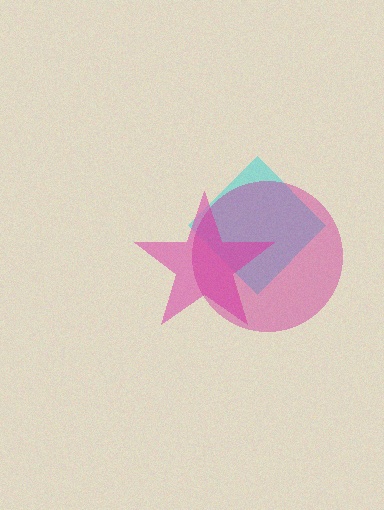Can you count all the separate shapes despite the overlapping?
Yes, there are 3 separate shapes.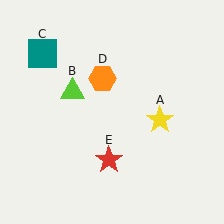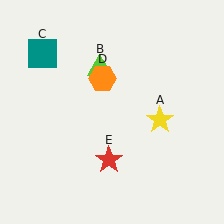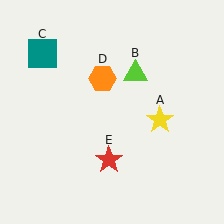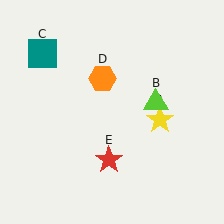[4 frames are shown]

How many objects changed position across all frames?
1 object changed position: lime triangle (object B).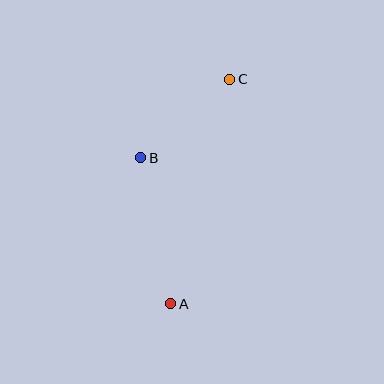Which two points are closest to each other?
Points B and C are closest to each other.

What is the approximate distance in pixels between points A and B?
The distance between A and B is approximately 149 pixels.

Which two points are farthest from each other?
Points A and C are farthest from each other.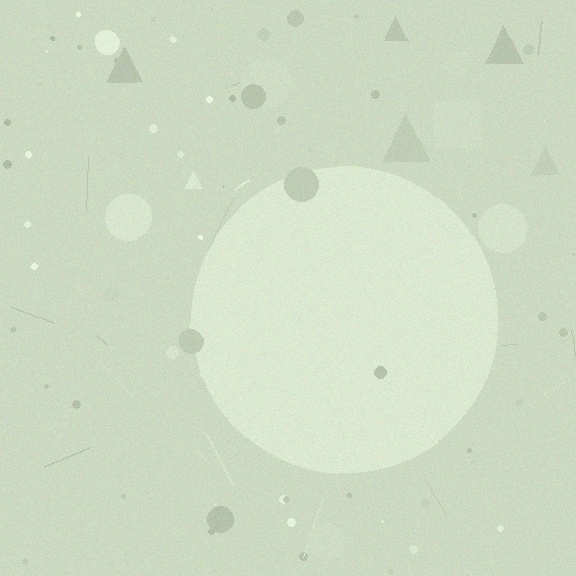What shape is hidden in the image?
A circle is hidden in the image.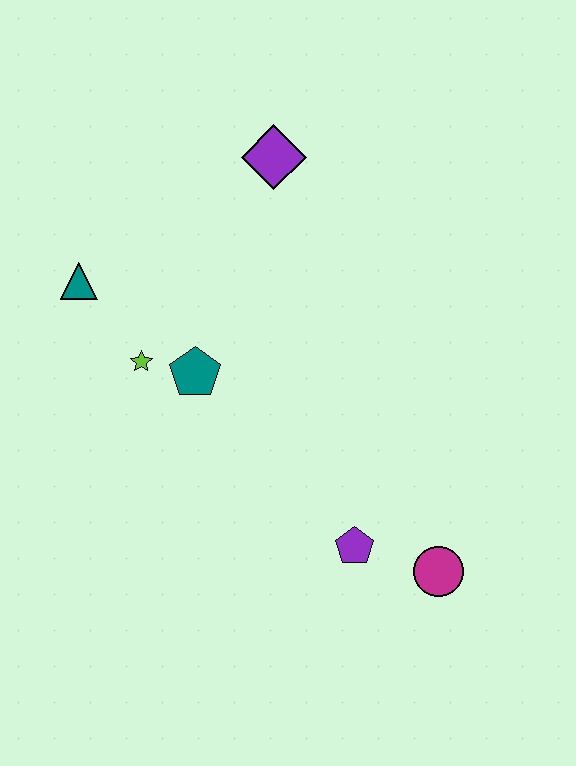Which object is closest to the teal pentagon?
The lime star is closest to the teal pentagon.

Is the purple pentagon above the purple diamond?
No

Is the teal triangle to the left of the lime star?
Yes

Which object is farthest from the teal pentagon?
The magenta circle is farthest from the teal pentagon.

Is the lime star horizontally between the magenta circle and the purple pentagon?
No